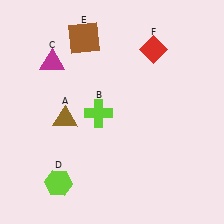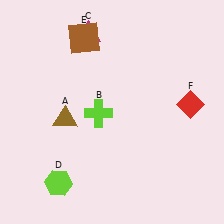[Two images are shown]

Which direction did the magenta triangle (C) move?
The magenta triangle (C) moved right.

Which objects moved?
The objects that moved are: the magenta triangle (C), the red diamond (F).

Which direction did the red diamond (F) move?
The red diamond (F) moved down.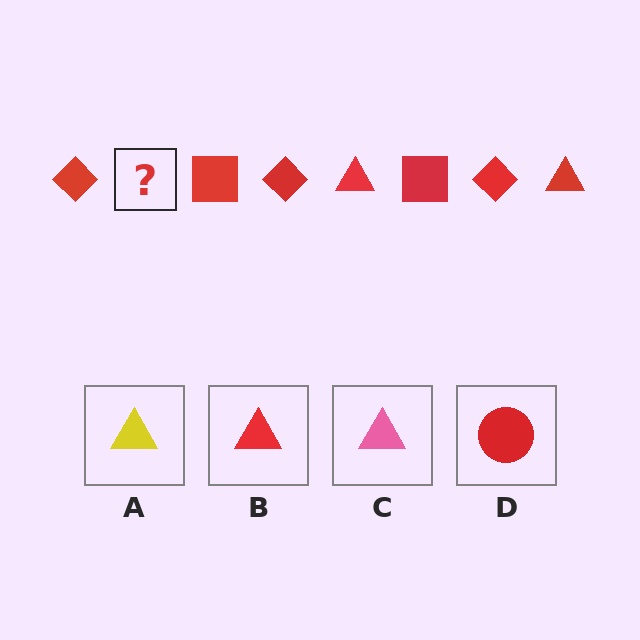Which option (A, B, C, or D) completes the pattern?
B.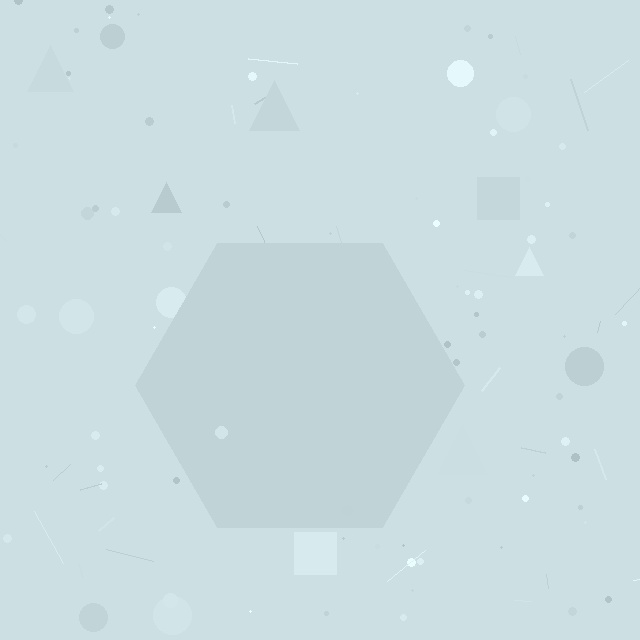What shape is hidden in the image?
A hexagon is hidden in the image.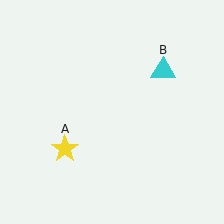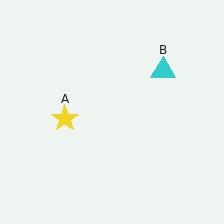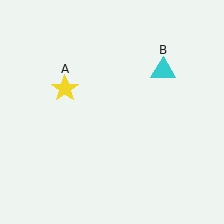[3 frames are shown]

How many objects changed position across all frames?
1 object changed position: yellow star (object A).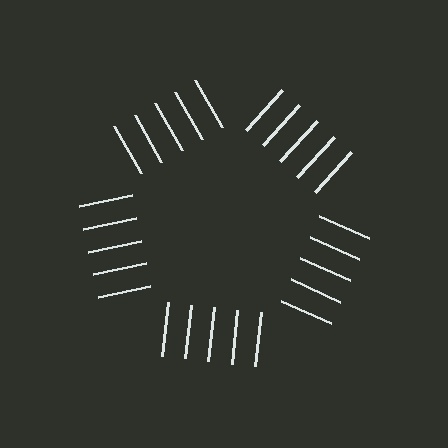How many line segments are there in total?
25 — 5 along each of the 5 edges.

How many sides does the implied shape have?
5 sides — the line-ends trace a pentagon.